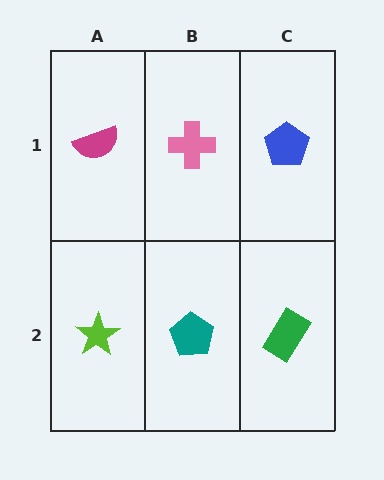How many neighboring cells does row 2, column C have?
2.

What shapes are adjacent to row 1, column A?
A lime star (row 2, column A), a pink cross (row 1, column B).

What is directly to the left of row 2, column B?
A lime star.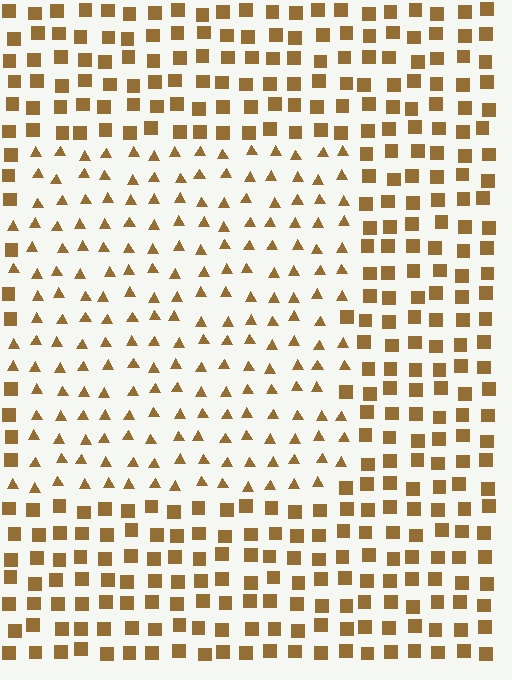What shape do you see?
I see a rectangle.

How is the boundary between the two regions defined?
The boundary is defined by a change in element shape: triangles inside vs. squares outside. All elements share the same color and spacing.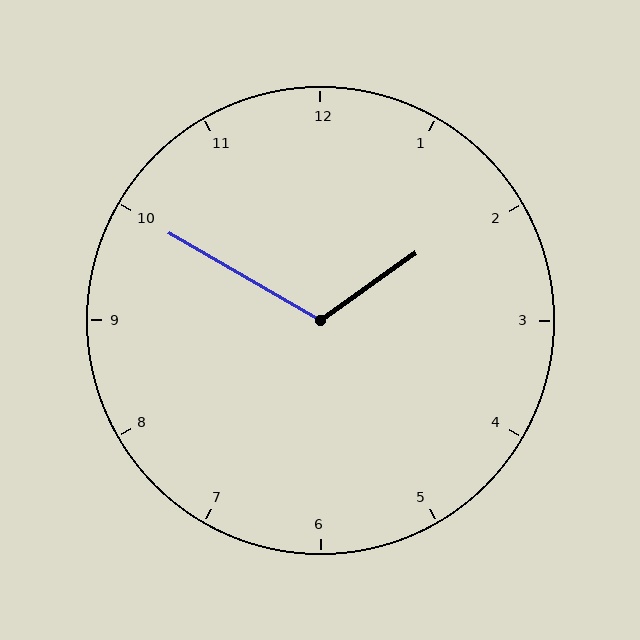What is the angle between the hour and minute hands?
Approximately 115 degrees.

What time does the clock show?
1:50.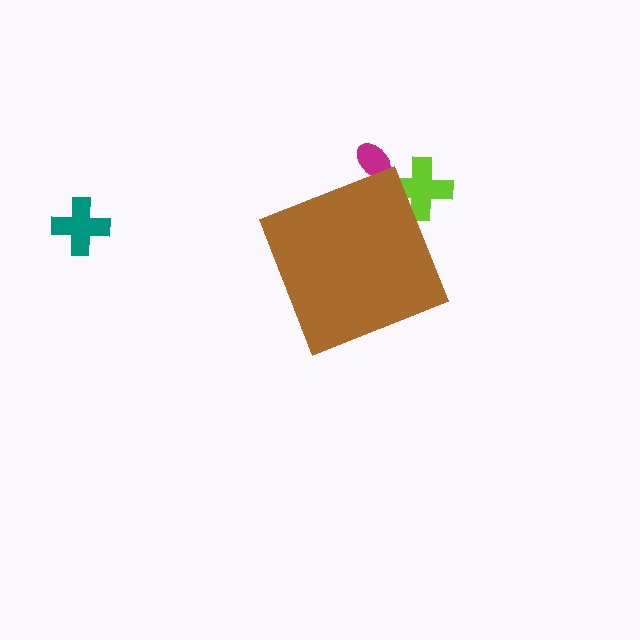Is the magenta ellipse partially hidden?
Yes, the magenta ellipse is partially hidden behind the brown diamond.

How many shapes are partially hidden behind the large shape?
2 shapes are partially hidden.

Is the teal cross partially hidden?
No, the teal cross is fully visible.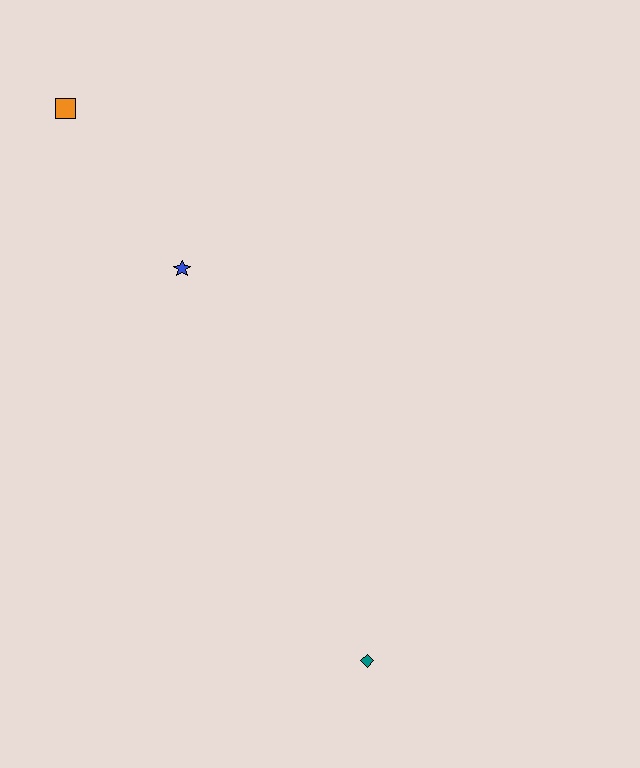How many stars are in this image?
There is 1 star.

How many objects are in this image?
There are 3 objects.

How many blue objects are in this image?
There is 1 blue object.